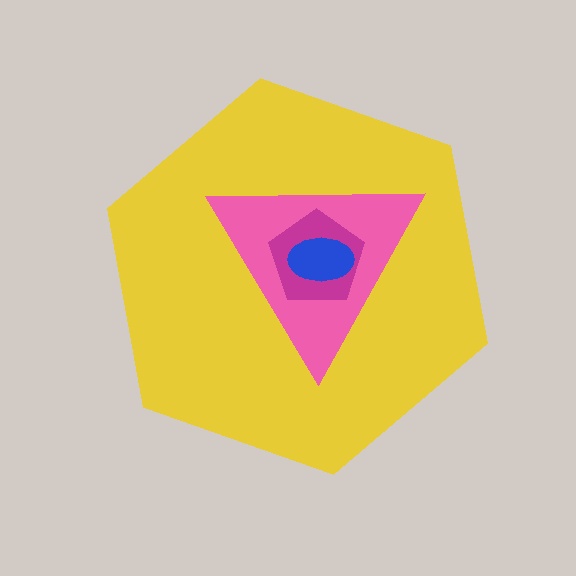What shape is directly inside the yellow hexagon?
The pink triangle.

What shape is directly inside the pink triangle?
The magenta pentagon.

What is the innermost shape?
The blue ellipse.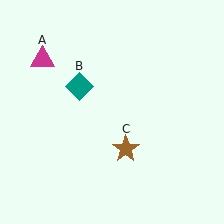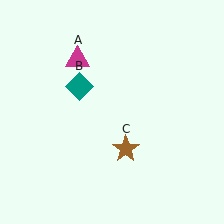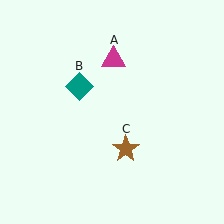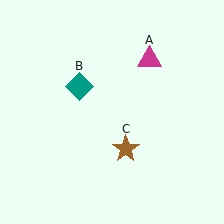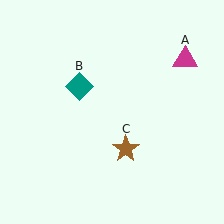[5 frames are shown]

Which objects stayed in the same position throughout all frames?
Teal diamond (object B) and brown star (object C) remained stationary.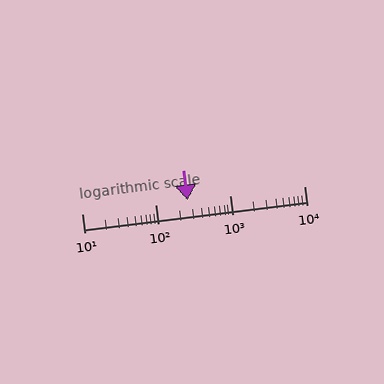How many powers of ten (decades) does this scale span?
The scale spans 3 decades, from 10 to 10000.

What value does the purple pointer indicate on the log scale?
The pointer indicates approximately 270.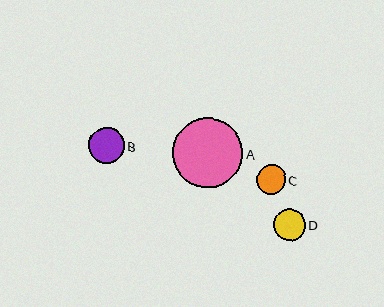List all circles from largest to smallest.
From largest to smallest: A, B, D, C.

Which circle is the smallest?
Circle C is the smallest with a size of approximately 29 pixels.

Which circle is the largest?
Circle A is the largest with a size of approximately 71 pixels.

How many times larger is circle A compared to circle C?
Circle A is approximately 2.4 times the size of circle C.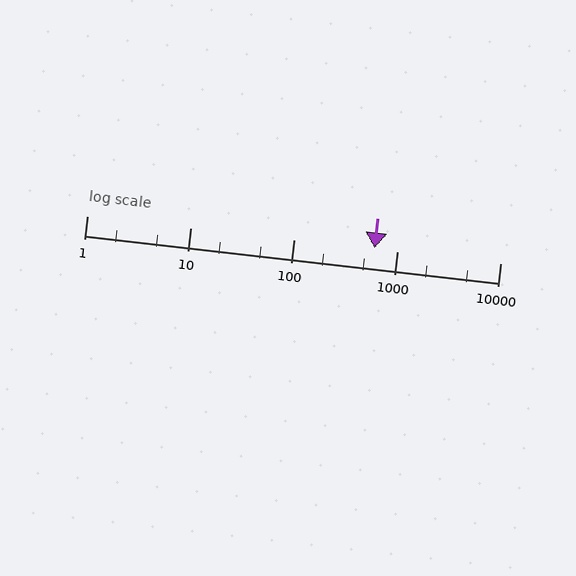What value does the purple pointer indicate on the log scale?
The pointer indicates approximately 610.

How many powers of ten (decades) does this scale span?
The scale spans 4 decades, from 1 to 10000.